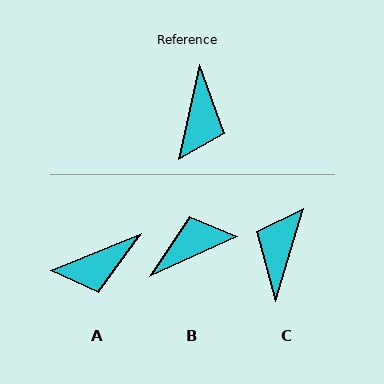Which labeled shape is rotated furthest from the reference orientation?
C, about 176 degrees away.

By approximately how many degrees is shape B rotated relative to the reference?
Approximately 127 degrees counter-clockwise.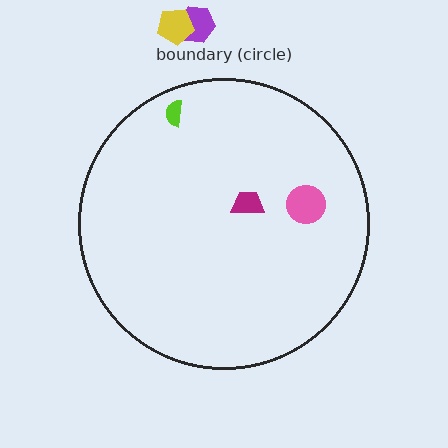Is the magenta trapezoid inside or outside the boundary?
Inside.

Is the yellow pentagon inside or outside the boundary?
Outside.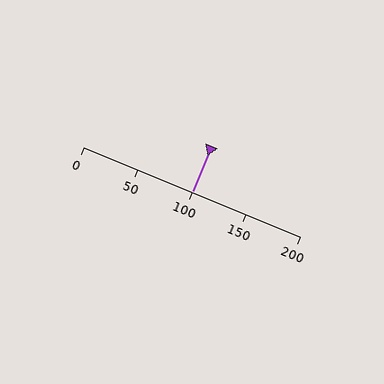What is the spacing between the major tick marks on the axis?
The major ticks are spaced 50 apart.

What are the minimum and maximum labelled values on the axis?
The axis runs from 0 to 200.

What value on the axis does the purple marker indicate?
The marker indicates approximately 100.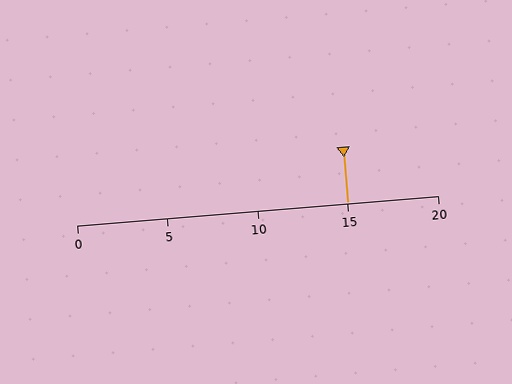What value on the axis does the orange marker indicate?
The marker indicates approximately 15.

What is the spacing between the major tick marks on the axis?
The major ticks are spaced 5 apart.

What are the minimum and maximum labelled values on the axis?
The axis runs from 0 to 20.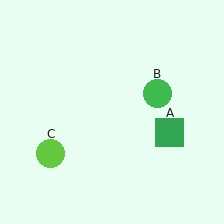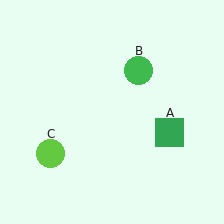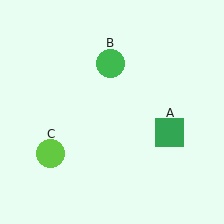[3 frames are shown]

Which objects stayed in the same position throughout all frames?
Green square (object A) and lime circle (object C) remained stationary.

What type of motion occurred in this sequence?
The green circle (object B) rotated counterclockwise around the center of the scene.